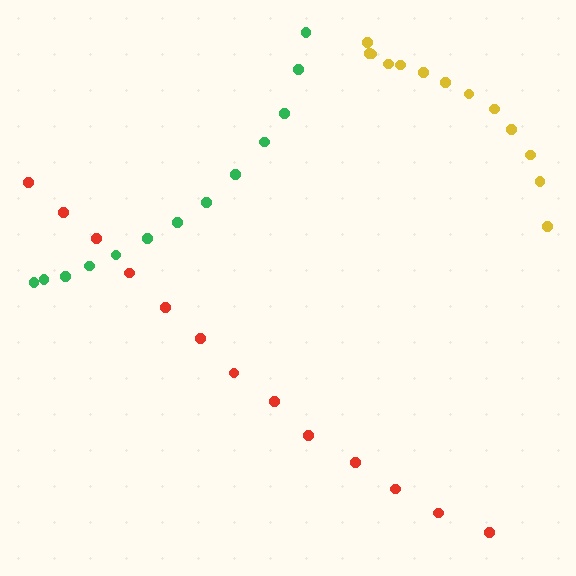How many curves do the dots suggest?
There are 3 distinct paths.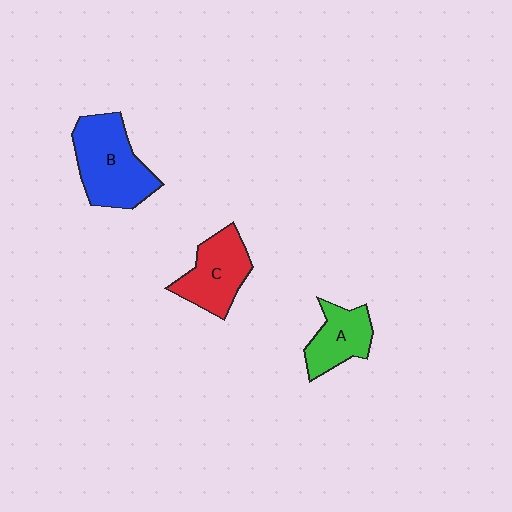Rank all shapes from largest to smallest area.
From largest to smallest: B (blue), C (red), A (green).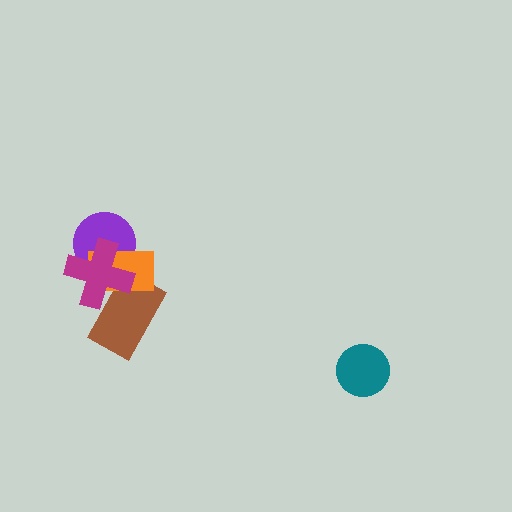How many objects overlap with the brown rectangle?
2 objects overlap with the brown rectangle.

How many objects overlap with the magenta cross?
3 objects overlap with the magenta cross.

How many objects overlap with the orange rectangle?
3 objects overlap with the orange rectangle.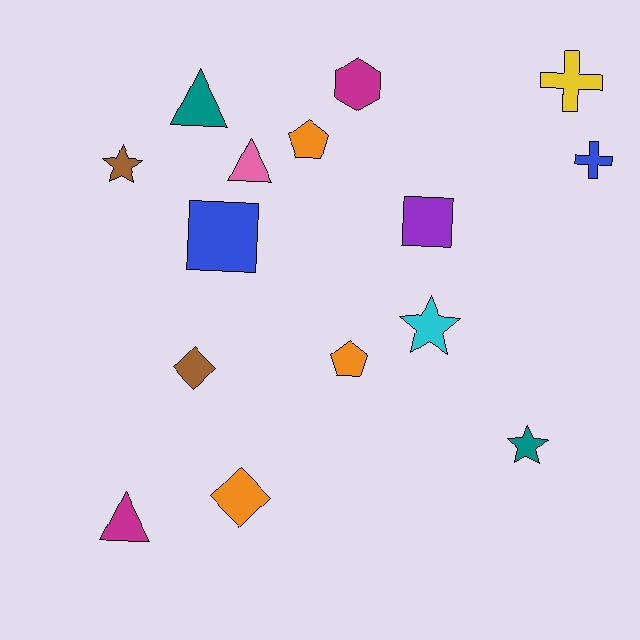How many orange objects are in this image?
There are 3 orange objects.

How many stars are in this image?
There are 3 stars.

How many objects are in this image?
There are 15 objects.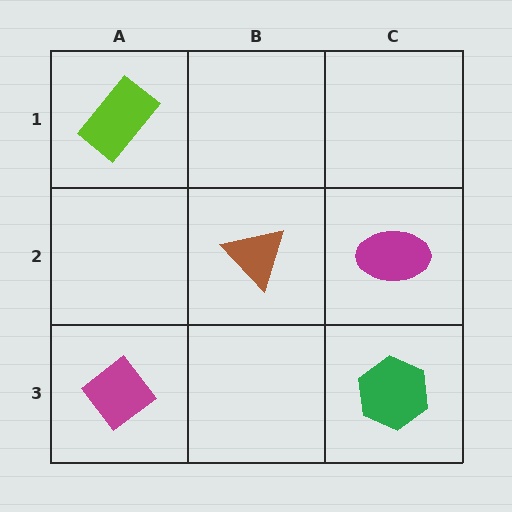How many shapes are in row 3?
2 shapes.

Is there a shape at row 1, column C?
No, that cell is empty.